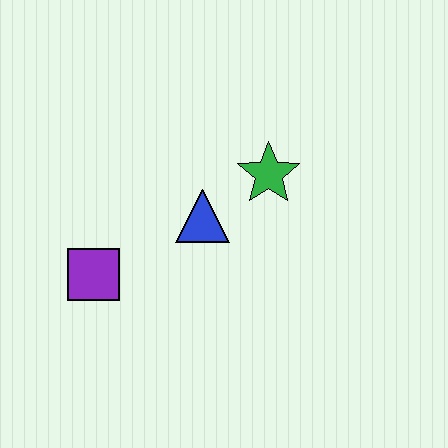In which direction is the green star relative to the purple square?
The green star is to the right of the purple square.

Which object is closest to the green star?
The blue triangle is closest to the green star.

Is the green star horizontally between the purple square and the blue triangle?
No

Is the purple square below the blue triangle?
Yes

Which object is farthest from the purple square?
The green star is farthest from the purple square.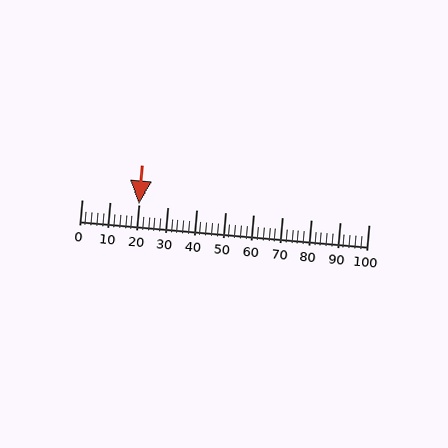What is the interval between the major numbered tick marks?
The major tick marks are spaced 10 units apart.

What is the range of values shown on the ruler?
The ruler shows values from 0 to 100.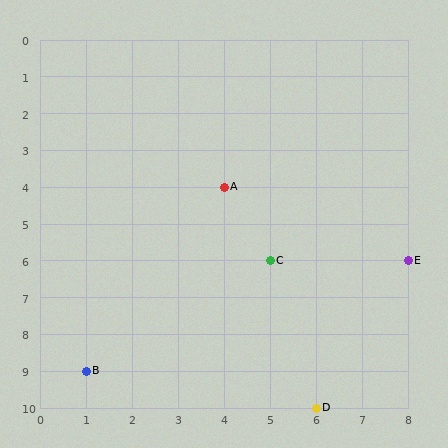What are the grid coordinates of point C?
Point C is at grid coordinates (5, 6).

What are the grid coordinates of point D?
Point D is at grid coordinates (6, 10).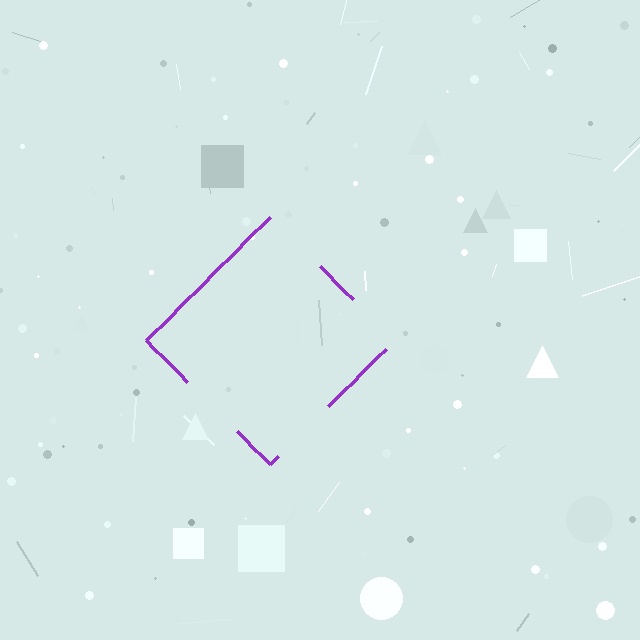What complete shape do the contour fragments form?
The contour fragments form a diamond.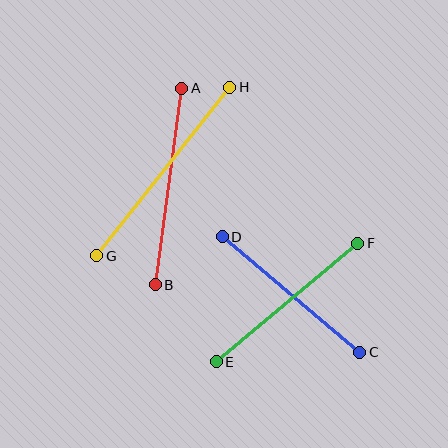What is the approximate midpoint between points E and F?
The midpoint is at approximately (287, 302) pixels.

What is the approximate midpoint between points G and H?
The midpoint is at approximately (163, 171) pixels.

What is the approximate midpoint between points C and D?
The midpoint is at approximately (291, 294) pixels.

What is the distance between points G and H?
The distance is approximately 215 pixels.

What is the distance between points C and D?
The distance is approximately 180 pixels.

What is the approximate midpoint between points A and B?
The midpoint is at approximately (168, 187) pixels.